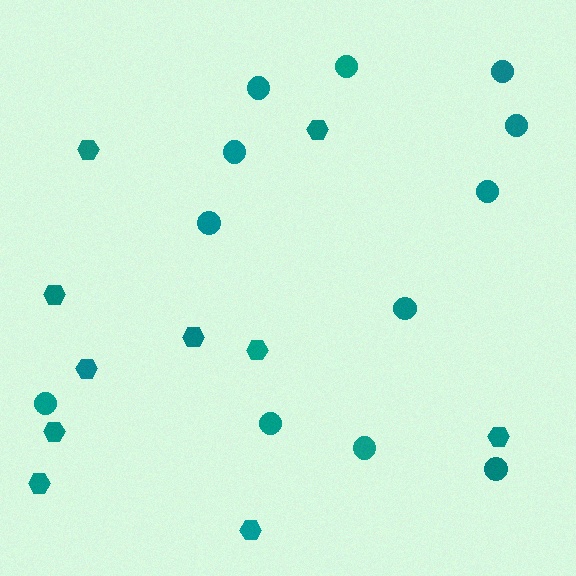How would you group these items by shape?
There are 2 groups: one group of circles (12) and one group of hexagons (10).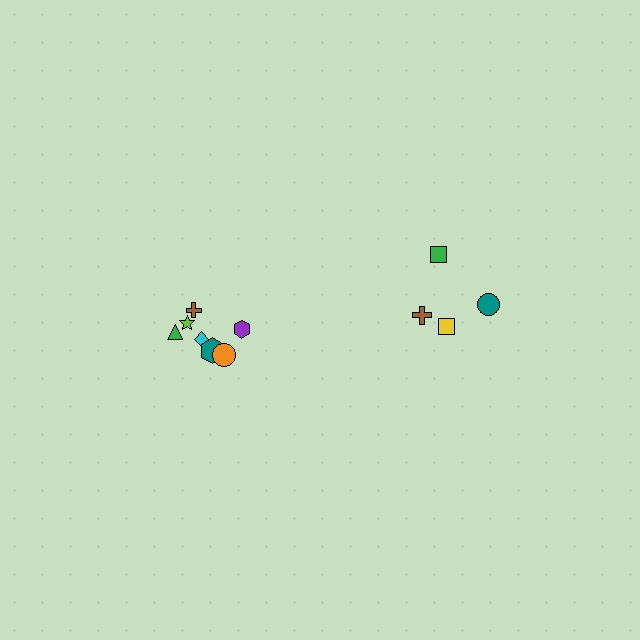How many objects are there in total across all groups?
There are 11 objects.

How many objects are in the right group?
There are 4 objects.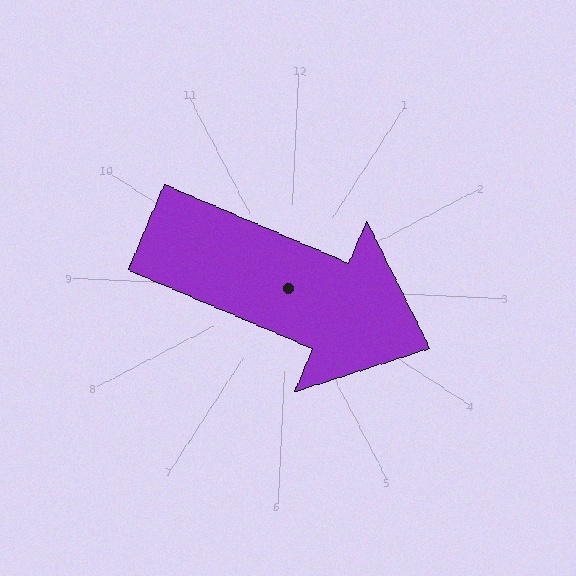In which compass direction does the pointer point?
East.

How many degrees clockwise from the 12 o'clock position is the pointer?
Approximately 110 degrees.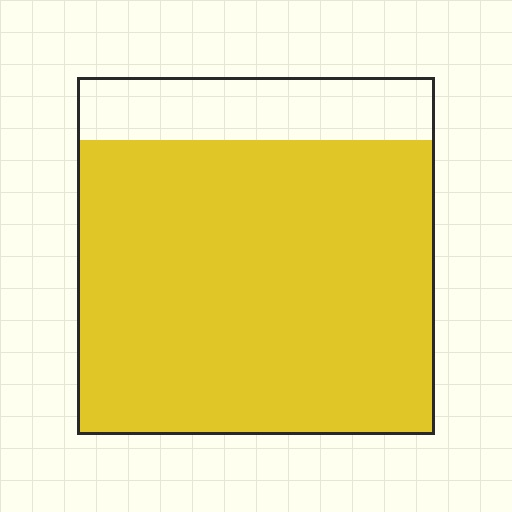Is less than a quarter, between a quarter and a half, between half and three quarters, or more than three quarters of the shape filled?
More than three quarters.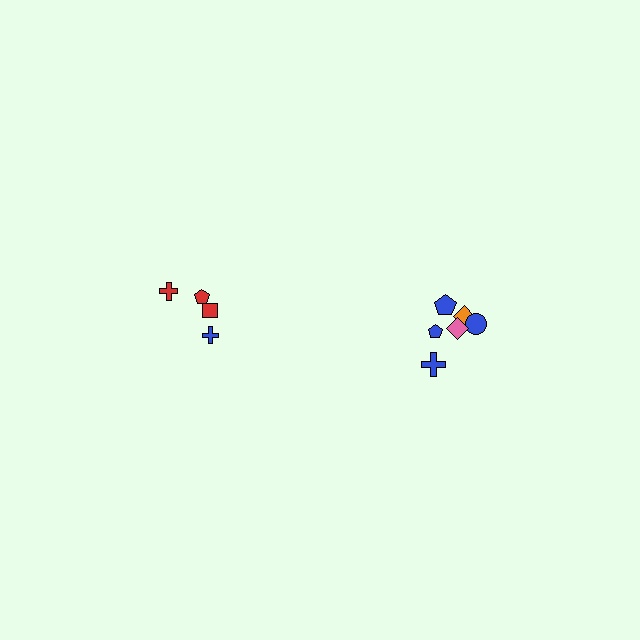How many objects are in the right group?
There are 6 objects.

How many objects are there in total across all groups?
There are 10 objects.